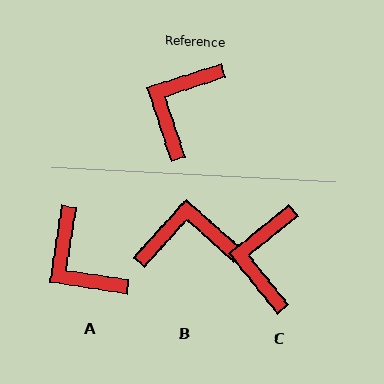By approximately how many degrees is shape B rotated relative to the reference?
Approximately 60 degrees clockwise.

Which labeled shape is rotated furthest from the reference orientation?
A, about 63 degrees away.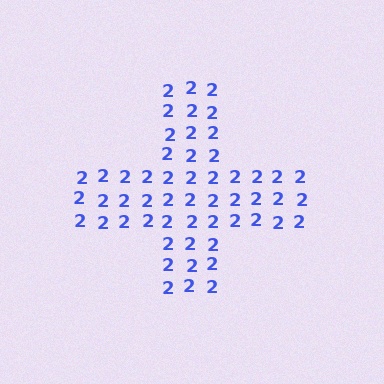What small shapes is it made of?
It is made of small digit 2's.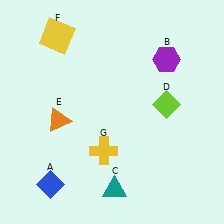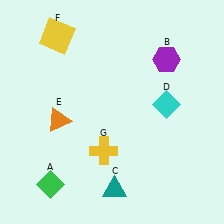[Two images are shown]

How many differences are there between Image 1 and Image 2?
There are 2 differences between the two images.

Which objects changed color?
A changed from blue to green. D changed from lime to cyan.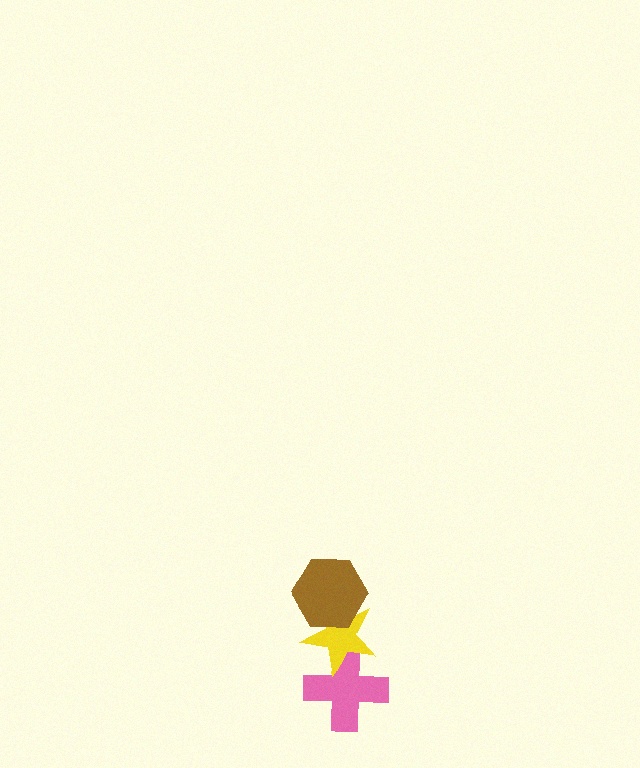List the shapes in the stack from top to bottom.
From top to bottom: the brown hexagon, the yellow star, the pink cross.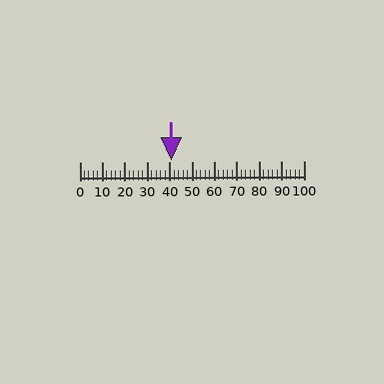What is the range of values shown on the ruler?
The ruler shows values from 0 to 100.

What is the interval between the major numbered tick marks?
The major tick marks are spaced 10 units apart.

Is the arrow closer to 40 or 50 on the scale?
The arrow is closer to 40.